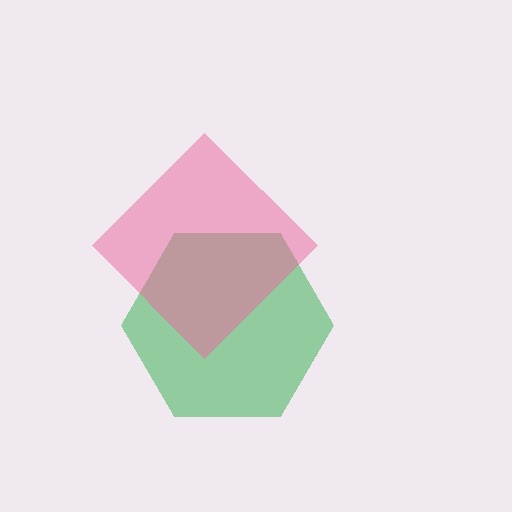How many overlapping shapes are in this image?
There are 2 overlapping shapes in the image.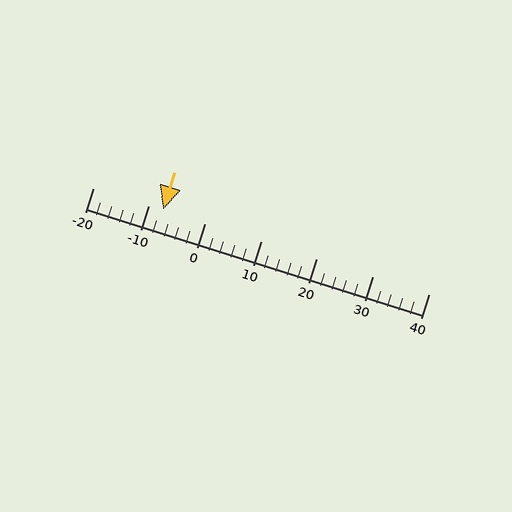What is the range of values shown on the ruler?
The ruler shows values from -20 to 40.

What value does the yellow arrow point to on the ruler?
The yellow arrow points to approximately -7.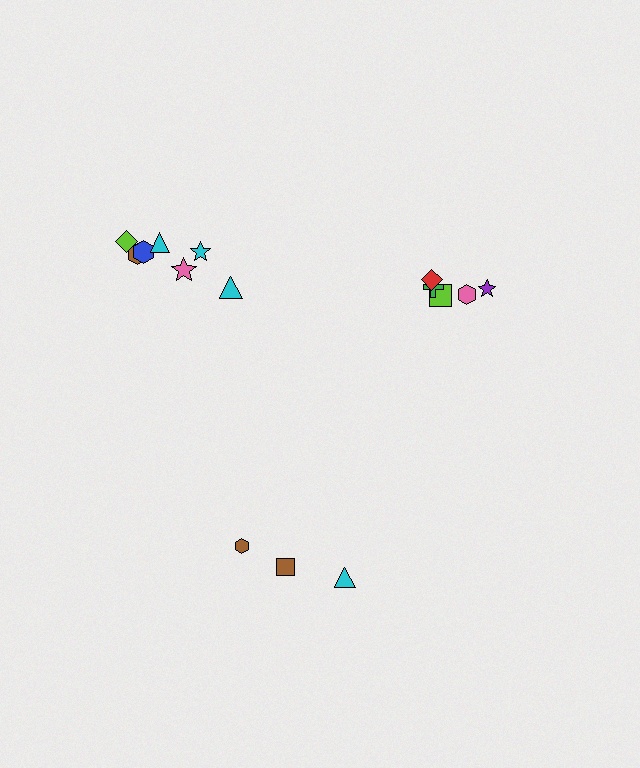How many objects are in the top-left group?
There are 7 objects.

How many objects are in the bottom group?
There are 3 objects.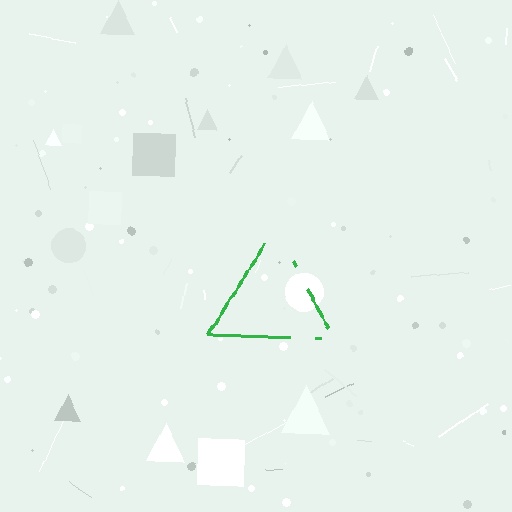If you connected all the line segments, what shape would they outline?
They would outline a triangle.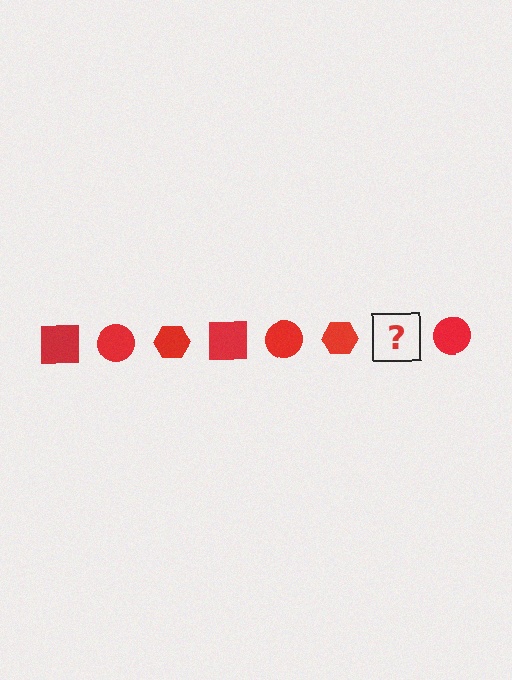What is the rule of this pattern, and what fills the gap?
The rule is that the pattern cycles through square, circle, hexagon shapes in red. The gap should be filled with a red square.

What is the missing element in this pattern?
The missing element is a red square.